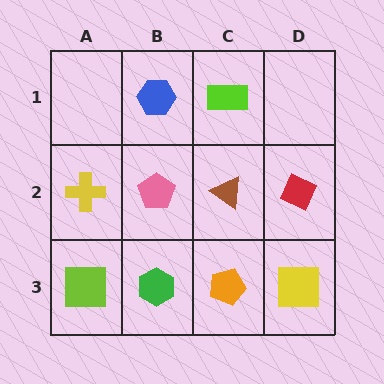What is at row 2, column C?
A brown triangle.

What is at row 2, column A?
A yellow cross.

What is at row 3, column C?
An orange pentagon.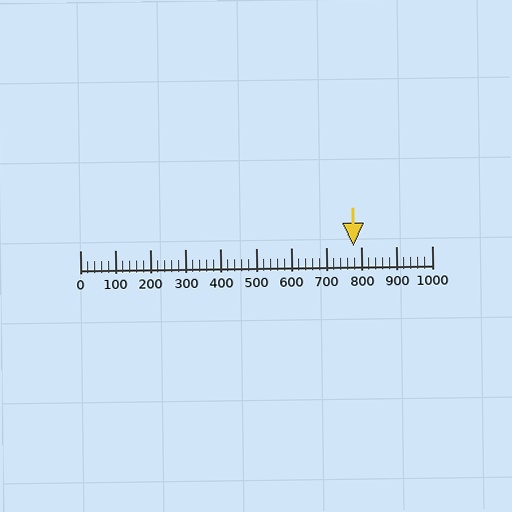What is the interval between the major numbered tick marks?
The major tick marks are spaced 100 units apart.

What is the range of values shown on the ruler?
The ruler shows values from 0 to 1000.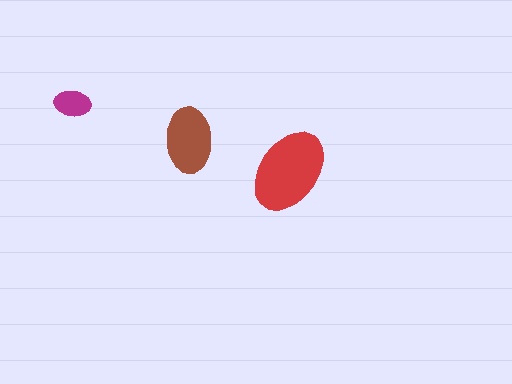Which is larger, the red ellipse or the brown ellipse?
The red one.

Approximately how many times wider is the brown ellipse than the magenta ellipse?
About 2 times wider.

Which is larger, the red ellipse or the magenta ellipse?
The red one.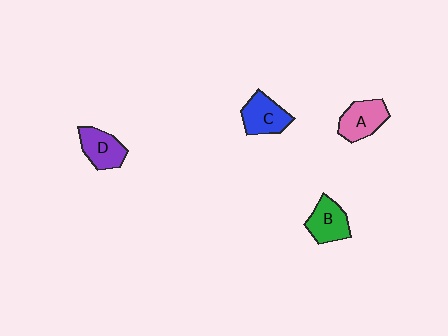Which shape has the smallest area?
Shape D (purple).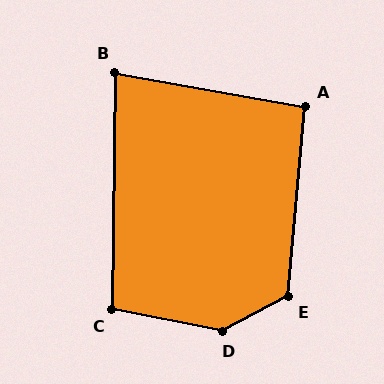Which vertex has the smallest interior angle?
B, at approximately 81 degrees.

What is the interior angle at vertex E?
Approximately 123 degrees (obtuse).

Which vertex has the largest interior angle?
D, at approximately 141 degrees.